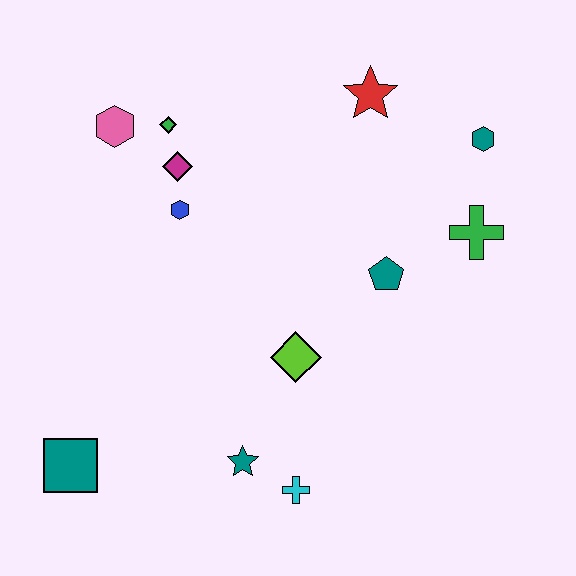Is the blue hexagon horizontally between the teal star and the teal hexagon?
No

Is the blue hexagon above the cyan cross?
Yes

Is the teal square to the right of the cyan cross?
No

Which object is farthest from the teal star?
The teal hexagon is farthest from the teal star.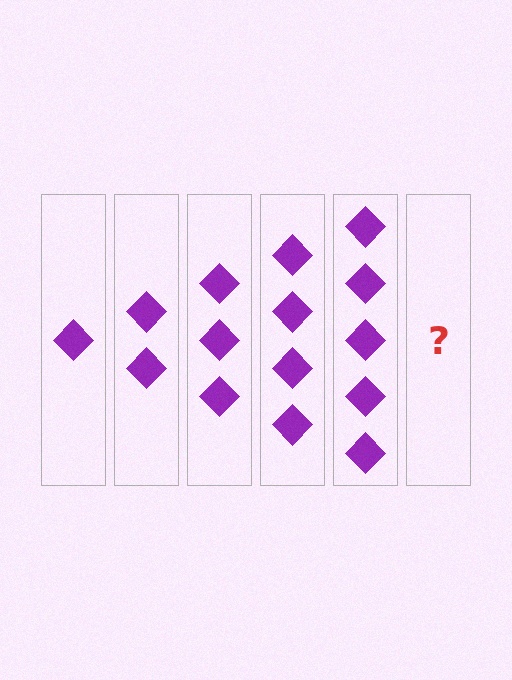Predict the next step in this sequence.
The next step is 6 diamonds.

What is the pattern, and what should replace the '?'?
The pattern is that each step adds one more diamond. The '?' should be 6 diamonds.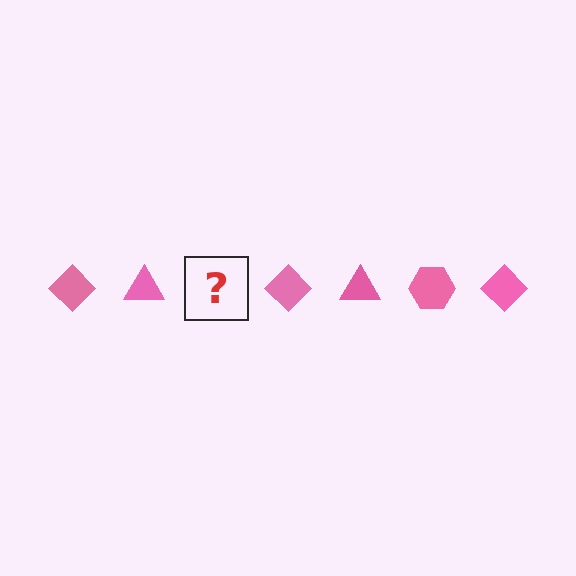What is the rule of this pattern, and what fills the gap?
The rule is that the pattern cycles through diamond, triangle, hexagon shapes in pink. The gap should be filled with a pink hexagon.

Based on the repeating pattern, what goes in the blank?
The blank should be a pink hexagon.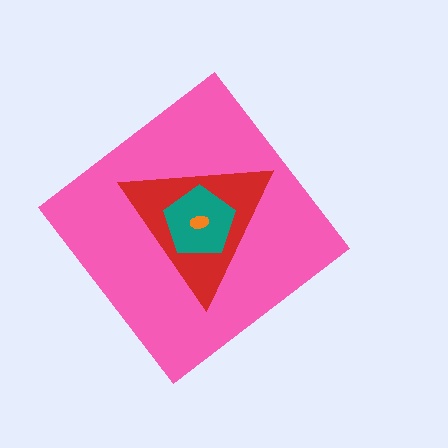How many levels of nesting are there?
4.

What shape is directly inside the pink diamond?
The red triangle.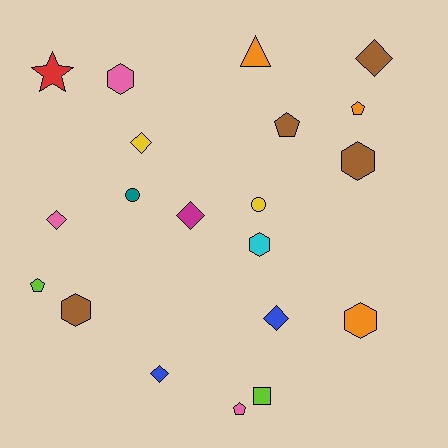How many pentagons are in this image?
There are 4 pentagons.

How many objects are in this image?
There are 20 objects.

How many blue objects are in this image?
There are 2 blue objects.